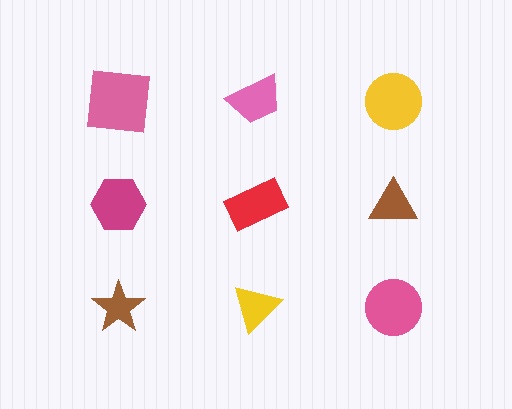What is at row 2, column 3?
A brown triangle.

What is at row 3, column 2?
A yellow triangle.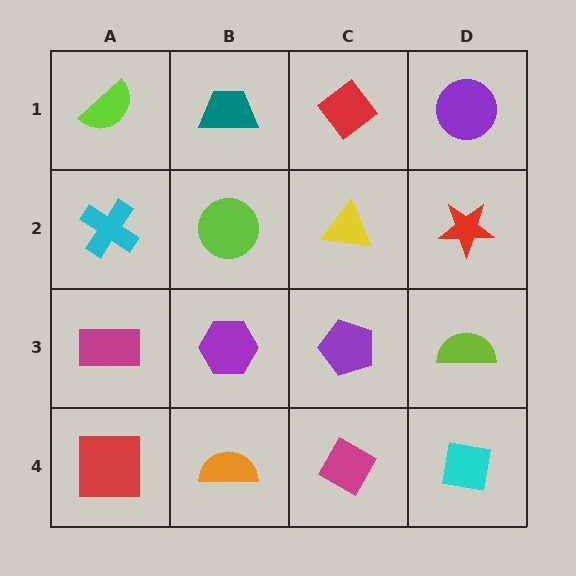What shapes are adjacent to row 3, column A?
A cyan cross (row 2, column A), a red square (row 4, column A), a purple hexagon (row 3, column B).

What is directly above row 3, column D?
A red star.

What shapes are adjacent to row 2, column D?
A purple circle (row 1, column D), a lime semicircle (row 3, column D), a yellow triangle (row 2, column C).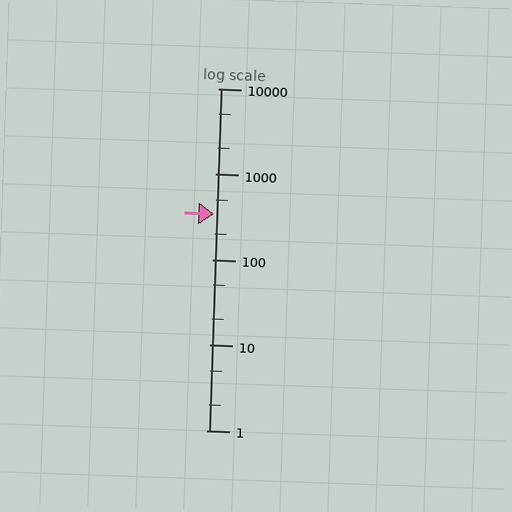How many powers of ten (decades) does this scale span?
The scale spans 4 decades, from 1 to 10000.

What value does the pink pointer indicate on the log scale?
The pointer indicates approximately 340.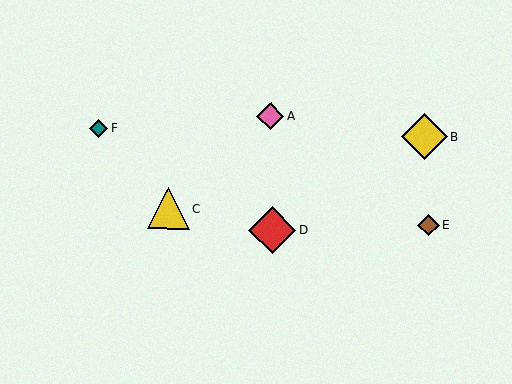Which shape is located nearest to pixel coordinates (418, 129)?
The yellow diamond (labeled B) at (425, 137) is nearest to that location.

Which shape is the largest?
The red diamond (labeled D) is the largest.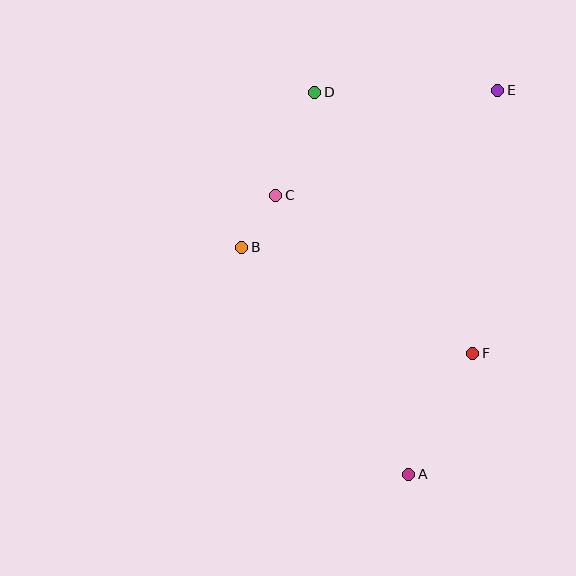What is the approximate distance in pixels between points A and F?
The distance between A and F is approximately 137 pixels.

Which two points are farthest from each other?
Points A and E are farthest from each other.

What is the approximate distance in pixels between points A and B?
The distance between A and B is approximately 282 pixels.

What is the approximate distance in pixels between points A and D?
The distance between A and D is approximately 394 pixels.